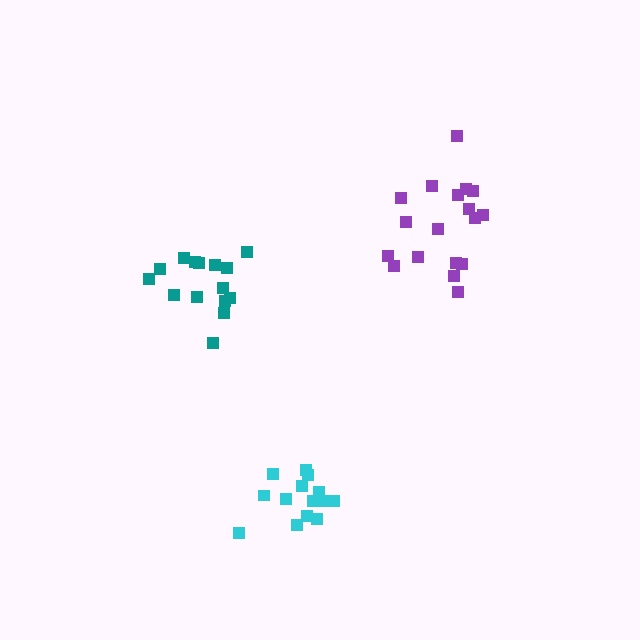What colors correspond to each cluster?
The clusters are colored: teal, purple, cyan.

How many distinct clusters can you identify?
There are 3 distinct clusters.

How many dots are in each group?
Group 1: 15 dots, Group 2: 18 dots, Group 3: 14 dots (47 total).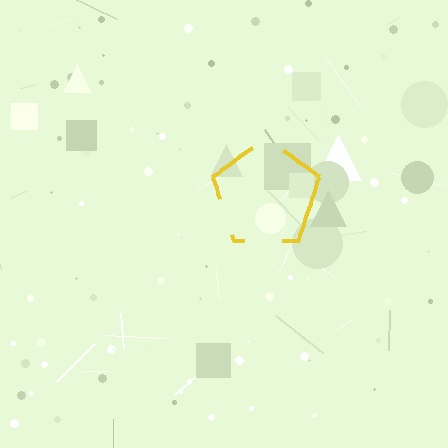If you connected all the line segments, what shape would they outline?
They would outline a pentagon.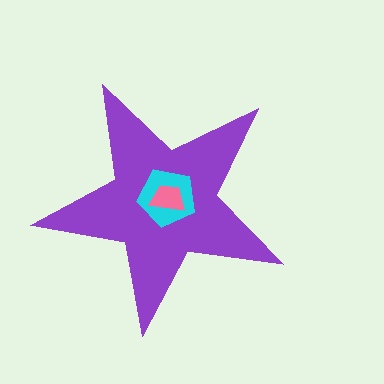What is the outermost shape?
The purple star.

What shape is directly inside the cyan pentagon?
The pink trapezoid.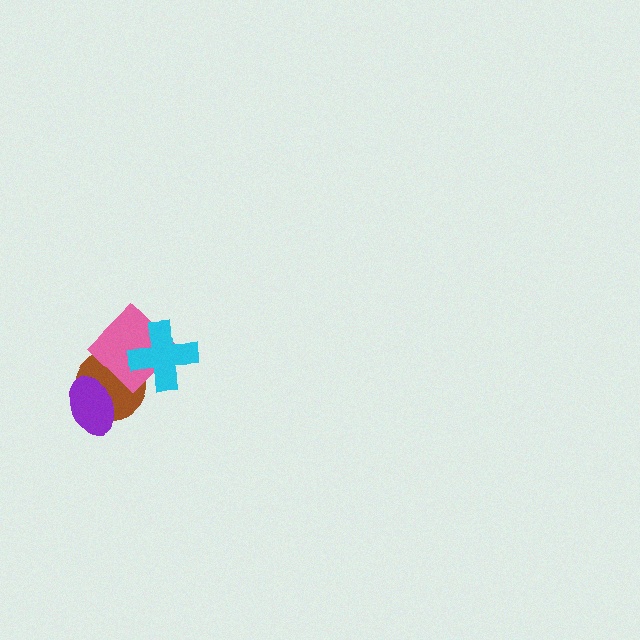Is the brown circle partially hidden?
Yes, it is partially covered by another shape.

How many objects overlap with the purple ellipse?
1 object overlaps with the purple ellipse.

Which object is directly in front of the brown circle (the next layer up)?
The pink diamond is directly in front of the brown circle.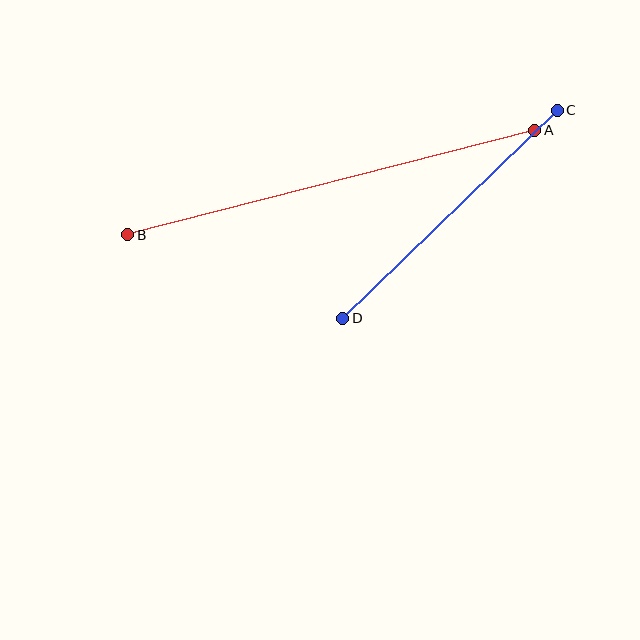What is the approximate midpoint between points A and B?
The midpoint is at approximately (331, 183) pixels.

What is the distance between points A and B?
The distance is approximately 420 pixels.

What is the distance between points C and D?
The distance is approximately 299 pixels.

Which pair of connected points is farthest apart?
Points A and B are farthest apart.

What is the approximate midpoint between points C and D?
The midpoint is at approximately (450, 214) pixels.